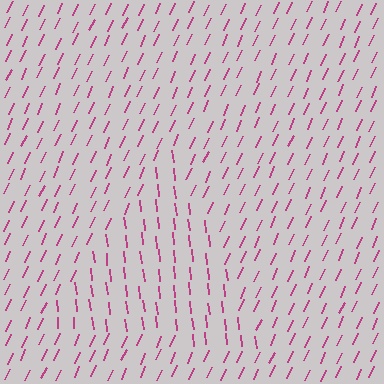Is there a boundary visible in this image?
Yes, there is a texture boundary formed by a change in line orientation.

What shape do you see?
I see a triangle.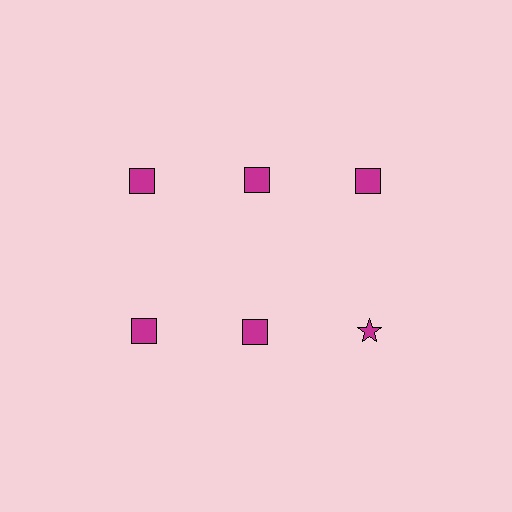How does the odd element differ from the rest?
It has a different shape: star instead of square.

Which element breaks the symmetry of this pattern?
The magenta star in the second row, center column breaks the symmetry. All other shapes are magenta squares.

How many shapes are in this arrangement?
There are 6 shapes arranged in a grid pattern.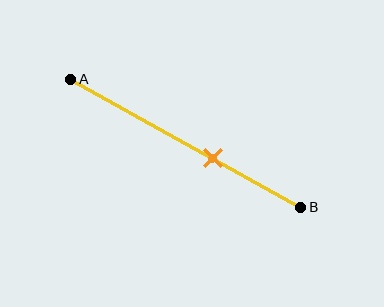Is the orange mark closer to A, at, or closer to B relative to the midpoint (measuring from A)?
The orange mark is closer to point B than the midpoint of segment AB.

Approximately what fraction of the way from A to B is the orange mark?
The orange mark is approximately 60% of the way from A to B.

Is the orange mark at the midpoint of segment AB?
No, the mark is at about 60% from A, not at the 50% midpoint.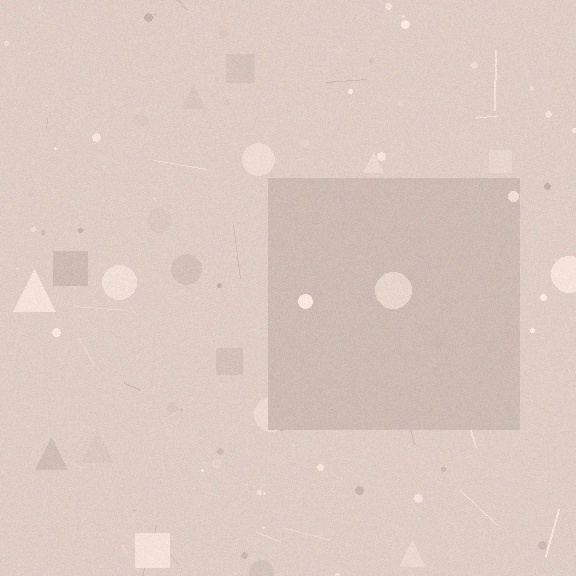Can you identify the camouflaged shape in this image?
The camouflaged shape is a square.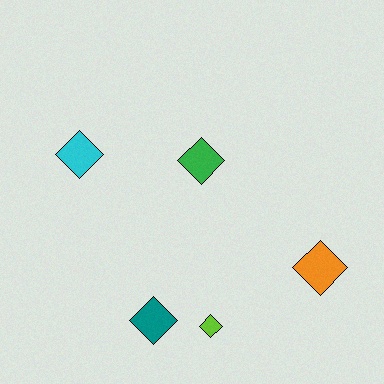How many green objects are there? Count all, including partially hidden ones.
There is 1 green object.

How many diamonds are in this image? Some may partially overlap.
There are 5 diamonds.